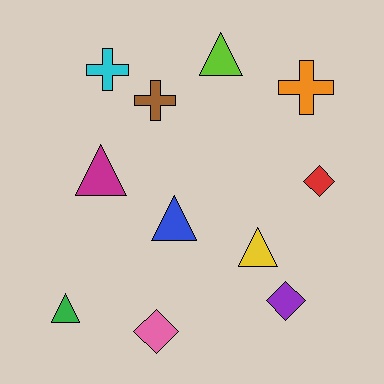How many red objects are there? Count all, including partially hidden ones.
There is 1 red object.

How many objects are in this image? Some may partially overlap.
There are 11 objects.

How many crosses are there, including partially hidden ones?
There are 3 crosses.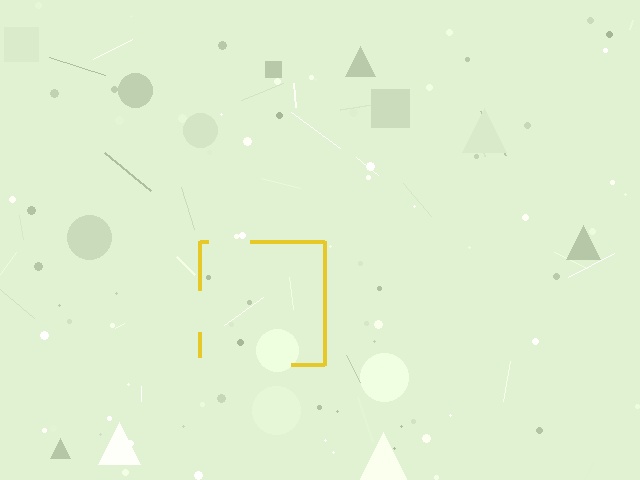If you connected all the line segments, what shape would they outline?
They would outline a square.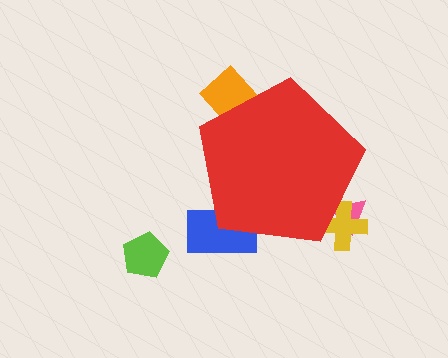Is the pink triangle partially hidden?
Yes, the pink triangle is partially hidden behind the red pentagon.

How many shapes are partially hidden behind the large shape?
4 shapes are partially hidden.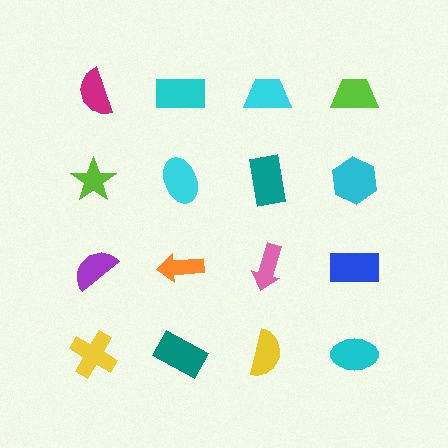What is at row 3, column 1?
A purple semicircle.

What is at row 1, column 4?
A lime trapezoid.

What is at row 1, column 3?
A cyan trapezoid.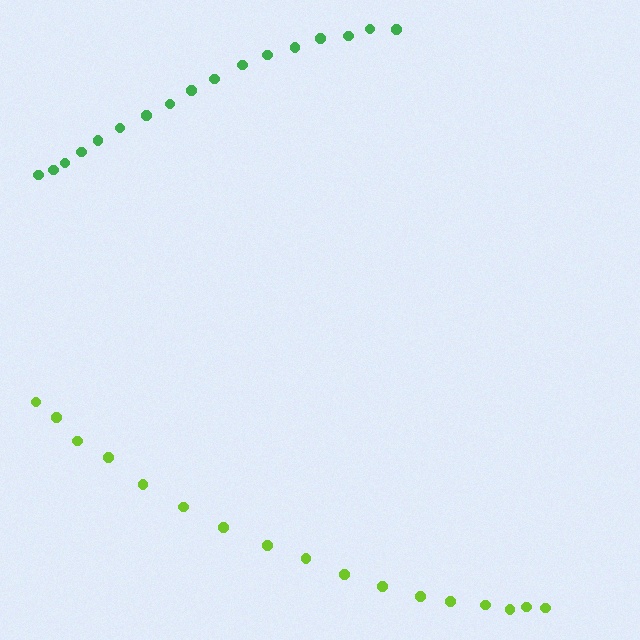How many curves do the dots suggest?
There are 2 distinct paths.